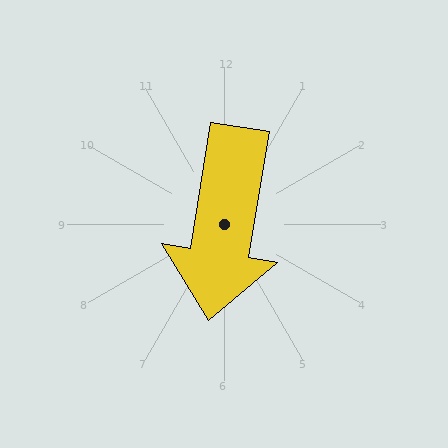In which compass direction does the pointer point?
South.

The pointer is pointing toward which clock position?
Roughly 6 o'clock.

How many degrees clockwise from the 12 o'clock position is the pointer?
Approximately 189 degrees.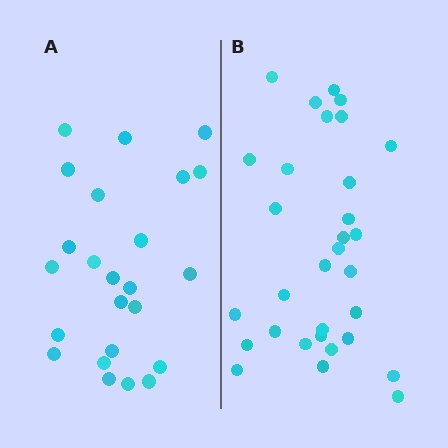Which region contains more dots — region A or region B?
Region B (the right region) has more dots.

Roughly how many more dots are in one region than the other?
Region B has roughly 8 or so more dots than region A.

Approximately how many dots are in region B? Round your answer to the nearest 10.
About 30 dots. (The exact count is 31, which rounds to 30.)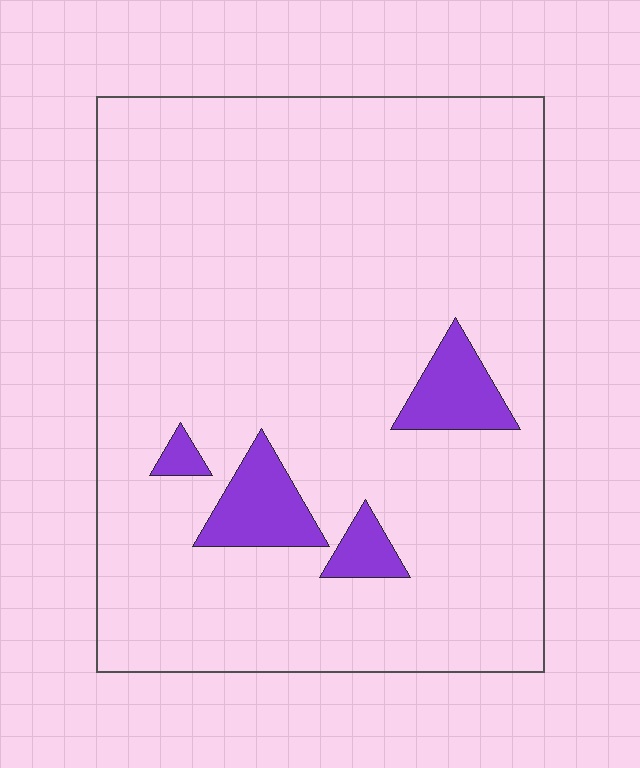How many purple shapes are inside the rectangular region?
4.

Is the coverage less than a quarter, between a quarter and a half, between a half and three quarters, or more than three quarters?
Less than a quarter.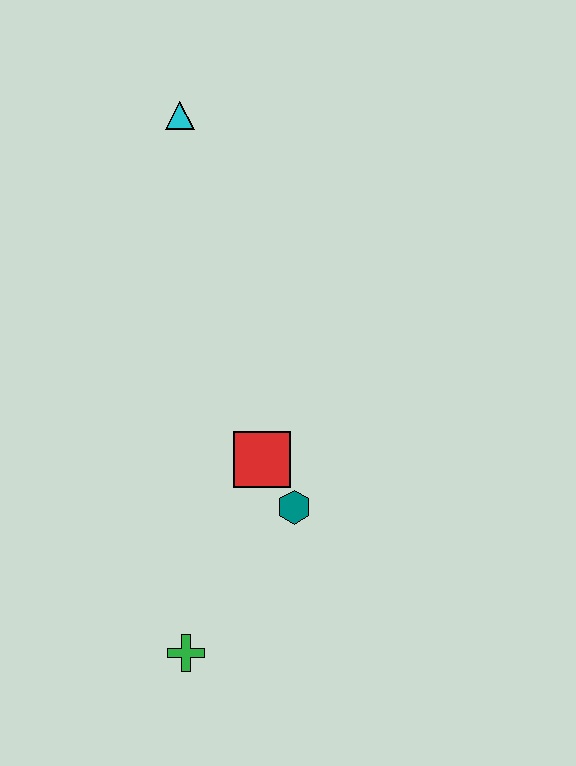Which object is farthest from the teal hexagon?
The cyan triangle is farthest from the teal hexagon.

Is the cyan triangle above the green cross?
Yes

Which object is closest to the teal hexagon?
The red square is closest to the teal hexagon.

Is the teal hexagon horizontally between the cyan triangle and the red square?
No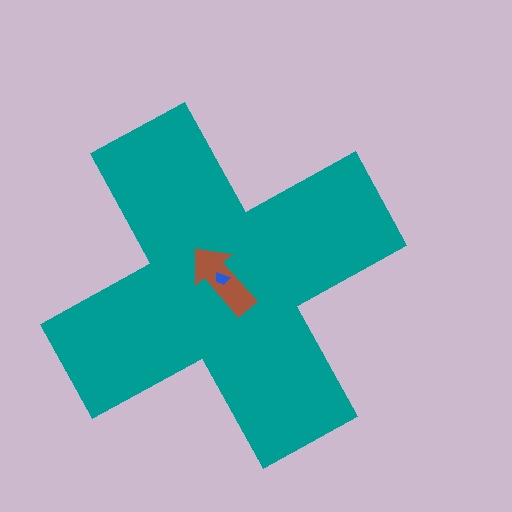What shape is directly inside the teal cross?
The brown arrow.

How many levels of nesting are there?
3.